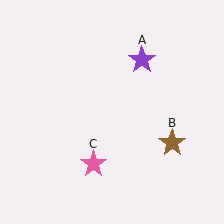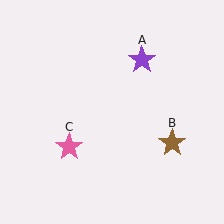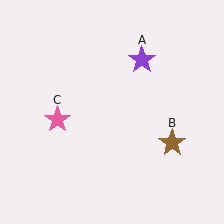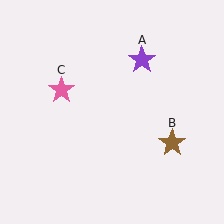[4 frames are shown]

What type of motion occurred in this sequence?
The pink star (object C) rotated clockwise around the center of the scene.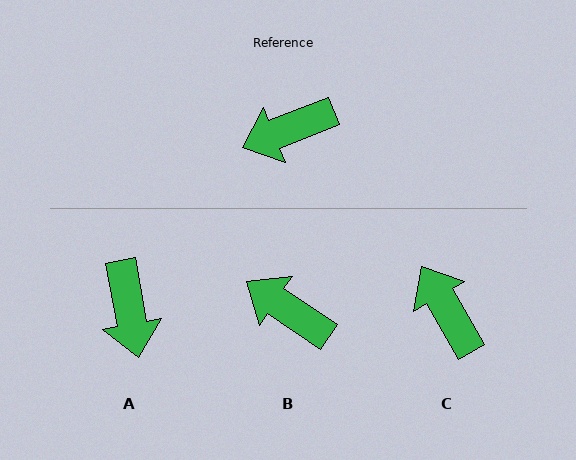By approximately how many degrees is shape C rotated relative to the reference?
Approximately 82 degrees clockwise.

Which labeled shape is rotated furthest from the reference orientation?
C, about 82 degrees away.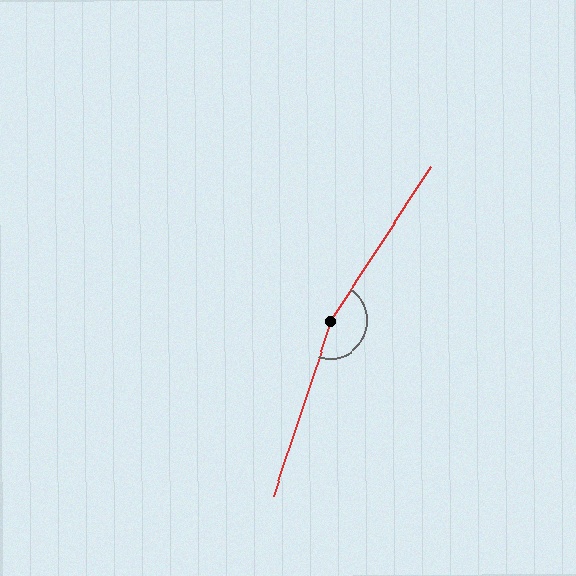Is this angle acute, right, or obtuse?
It is obtuse.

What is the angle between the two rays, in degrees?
Approximately 165 degrees.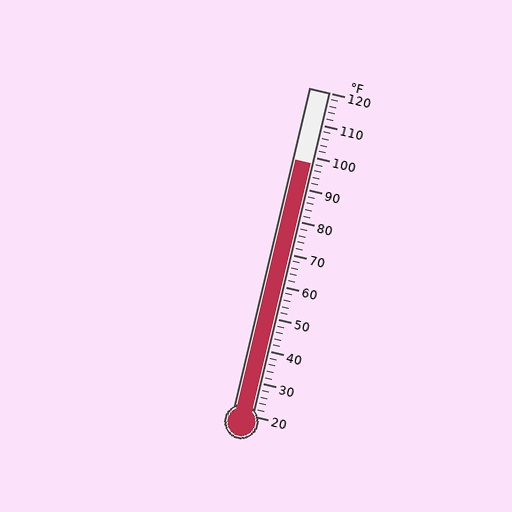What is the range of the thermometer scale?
The thermometer scale ranges from 20°F to 120°F.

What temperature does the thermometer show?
The thermometer shows approximately 98°F.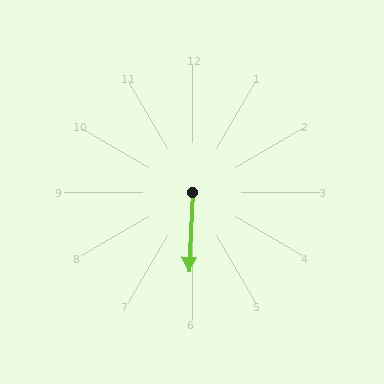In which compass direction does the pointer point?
South.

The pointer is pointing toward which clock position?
Roughly 6 o'clock.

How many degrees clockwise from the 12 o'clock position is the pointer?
Approximately 183 degrees.